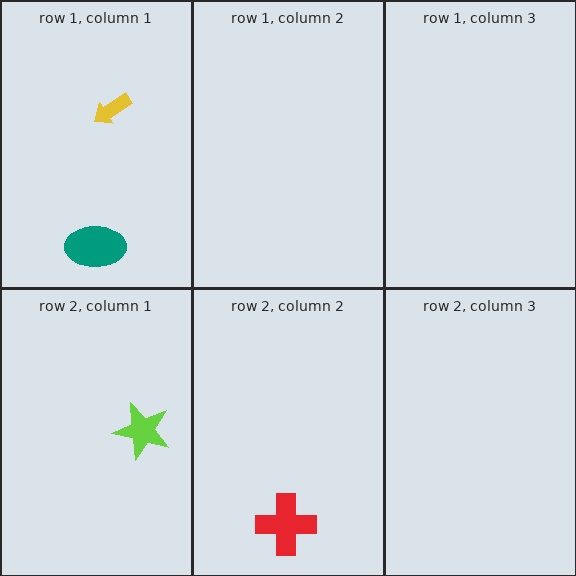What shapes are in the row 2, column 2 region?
The red cross.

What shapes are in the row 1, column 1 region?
The yellow arrow, the teal ellipse.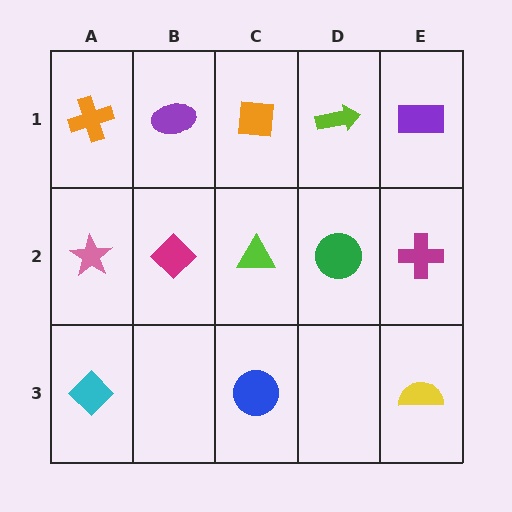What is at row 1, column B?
A purple ellipse.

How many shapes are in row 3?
3 shapes.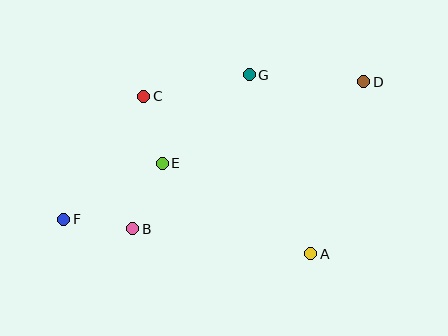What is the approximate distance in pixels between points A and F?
The distance between A and F is approximately 249 pixels.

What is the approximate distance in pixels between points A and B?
The distance between A and B is approximately 180 pixels.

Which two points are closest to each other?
Points C and E are closest to each other.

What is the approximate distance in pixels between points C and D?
The distance between C and D is approximately 221 pixels.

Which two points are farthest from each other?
Points D and F are farthest from each other.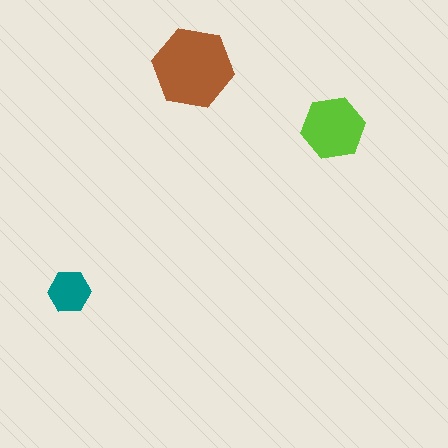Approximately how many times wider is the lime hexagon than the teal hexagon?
About 1.5 times wider.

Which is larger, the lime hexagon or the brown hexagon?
The brown one.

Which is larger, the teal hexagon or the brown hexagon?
The brown one.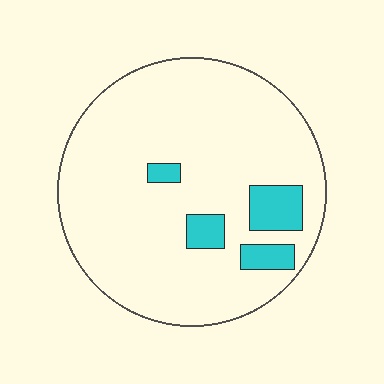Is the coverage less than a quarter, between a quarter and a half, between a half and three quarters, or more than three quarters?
Less than a quarter.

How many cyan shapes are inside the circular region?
4.